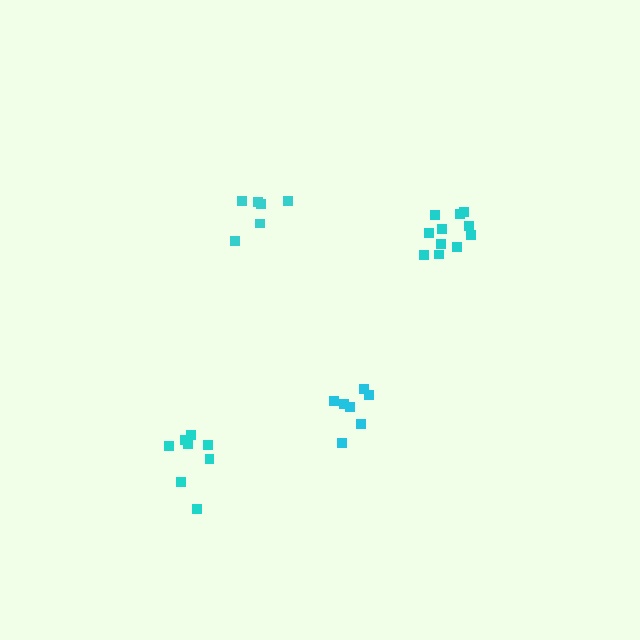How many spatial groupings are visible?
There are 4 spatial groupings.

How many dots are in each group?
Group 1: 8 dots, Group 2: 6 dots, Group 3: 7 dots, Group 4: 11 dots (32 total).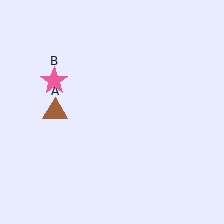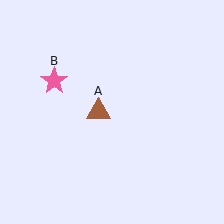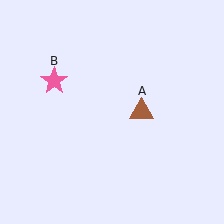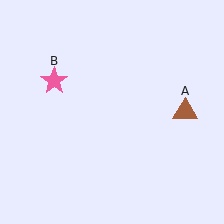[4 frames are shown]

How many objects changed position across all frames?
1 object changed position: brown triangle (object A).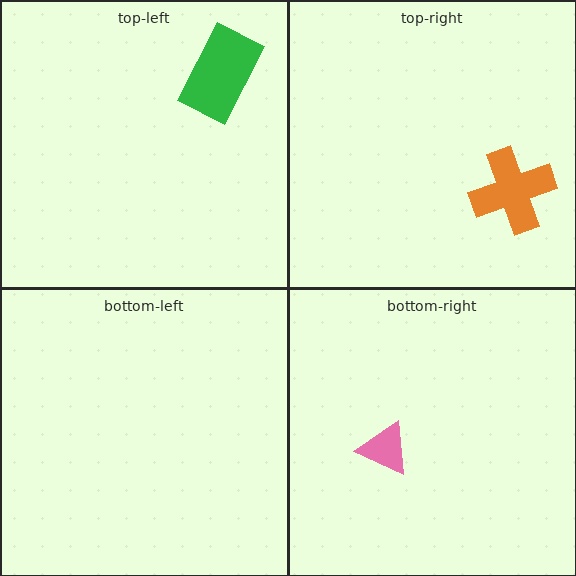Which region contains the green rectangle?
The top-left region.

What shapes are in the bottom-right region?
The pink triangle.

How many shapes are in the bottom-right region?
1.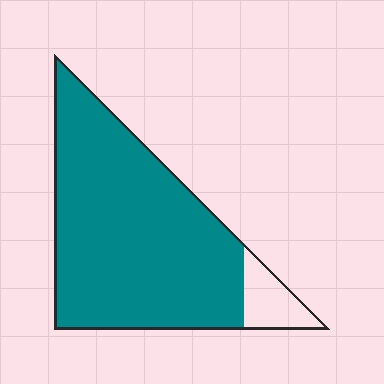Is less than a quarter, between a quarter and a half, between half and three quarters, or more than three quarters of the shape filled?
More than three quarters.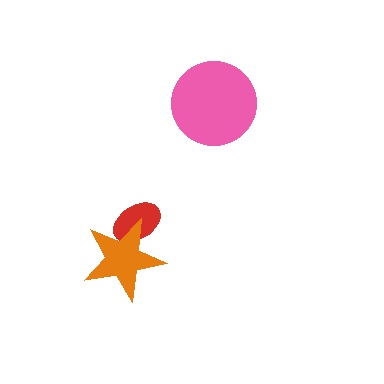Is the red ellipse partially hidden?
Yes, it is partially covered by another shape.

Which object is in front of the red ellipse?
The orange star is in front of the red ellipse.